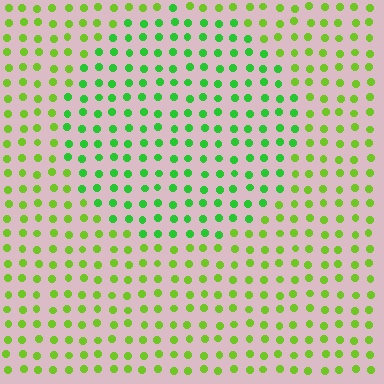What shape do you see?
I see a circle.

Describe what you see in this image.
The image is filled with small lime elements in a uniform arrangement. A circle-shaped region is visible where the elements are tinted to a slightly different hue, forming a subtle color boundary.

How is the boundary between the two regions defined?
The boundary is defined purely by a slight shift in hue (about 31 degrees). Spacing, size, and orientation are identical on both sides.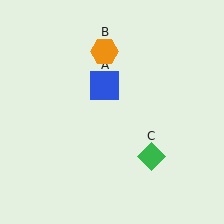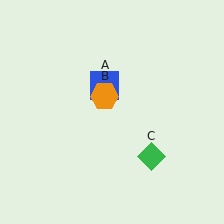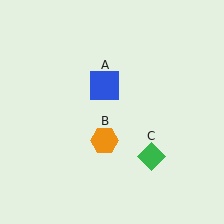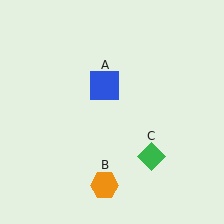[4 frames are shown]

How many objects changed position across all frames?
1 object changed position: orange hexagon (object B).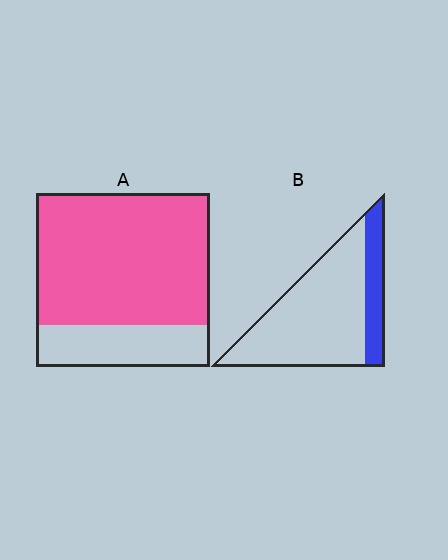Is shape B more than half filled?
No.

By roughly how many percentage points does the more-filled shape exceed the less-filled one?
By roughly 55 percentage points (A over B).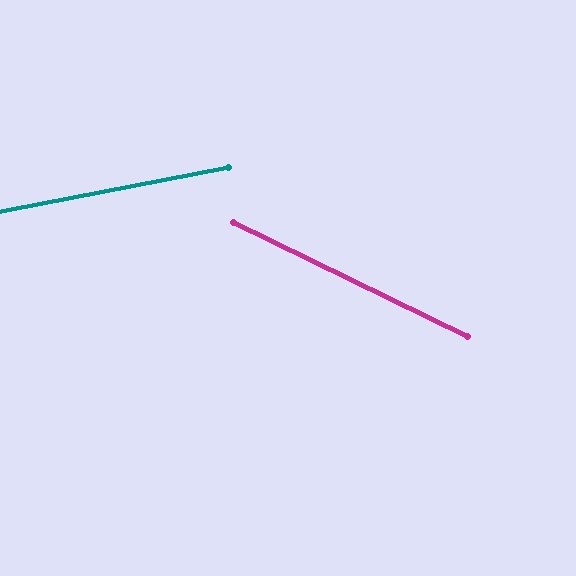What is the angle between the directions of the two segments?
Approximately 37 degrees.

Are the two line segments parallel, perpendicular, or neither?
Neither parallel nor perpendicular — they differ by about 37°.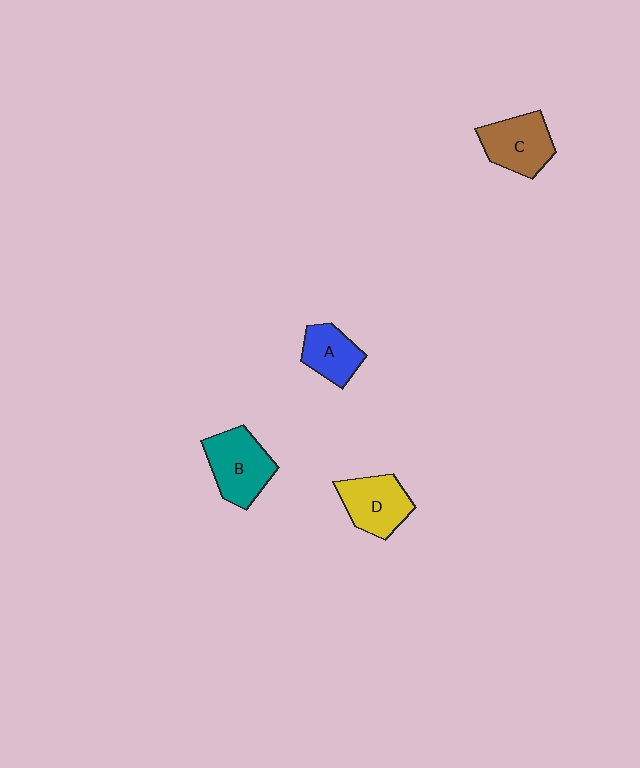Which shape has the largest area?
Shape B (teal).